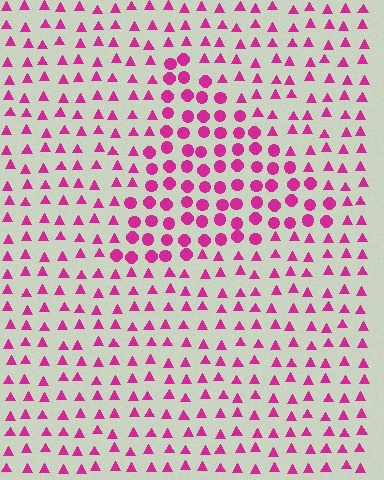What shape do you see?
I see a triangle.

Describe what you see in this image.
The image is filled with small magenta elements arranged in a uniform grid. A triangle-shaped region contains circles, while the surrounding area contains triangles. The boundary is defined purely by the change in element shape.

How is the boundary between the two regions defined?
The boundary is defined by a change in element shape: circles inside vs. triangles outside. All elements share the same color and spacing.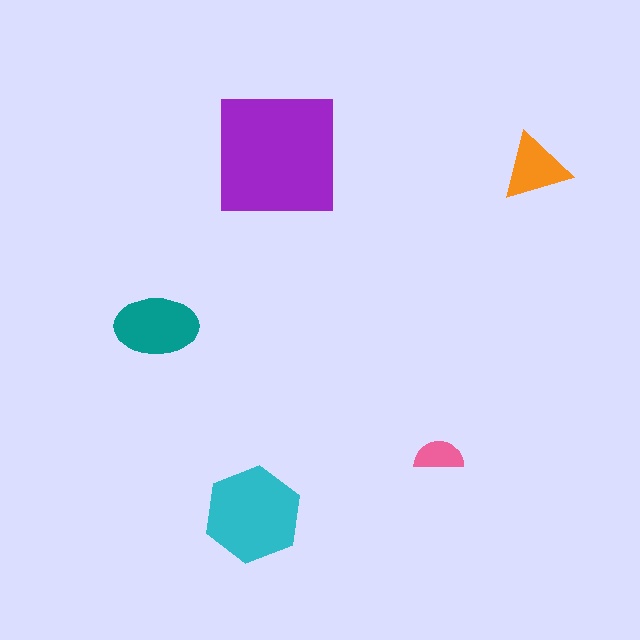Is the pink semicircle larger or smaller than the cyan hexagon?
Smaller.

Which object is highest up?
The purple square is topmost.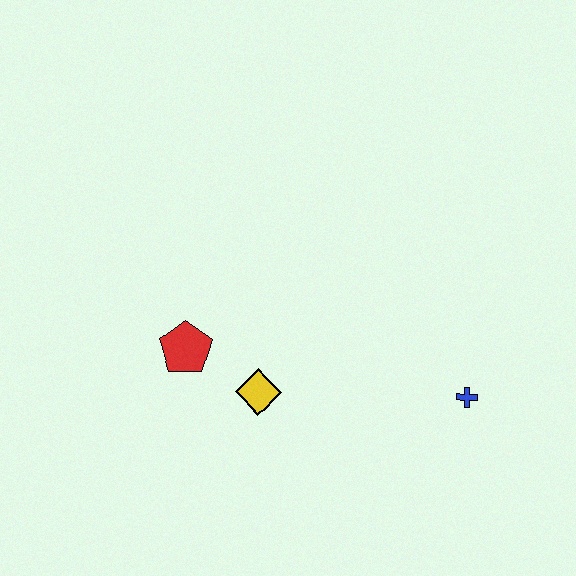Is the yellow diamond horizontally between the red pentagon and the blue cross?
Yes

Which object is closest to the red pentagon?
The yellow diamond is closest to the red pentagon.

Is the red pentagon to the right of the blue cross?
No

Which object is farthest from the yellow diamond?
The blue cross is farthest from the yellow diamond.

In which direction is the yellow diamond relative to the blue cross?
The yellow diamond is to the left of the blue cross.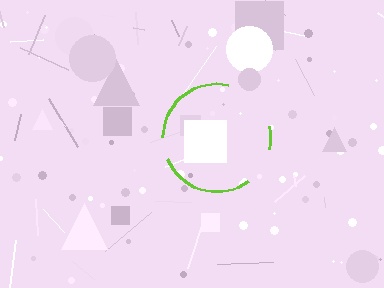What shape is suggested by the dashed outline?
The dashed outline suggests a circle.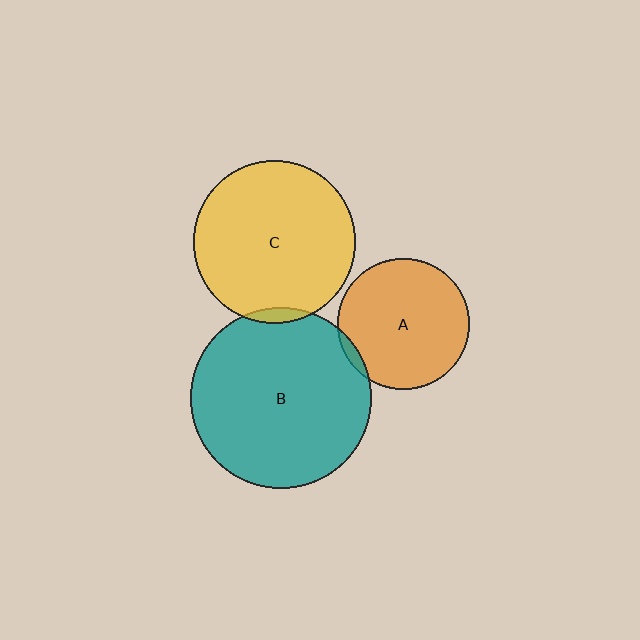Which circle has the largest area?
Circle B (teal).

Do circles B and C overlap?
Yes.